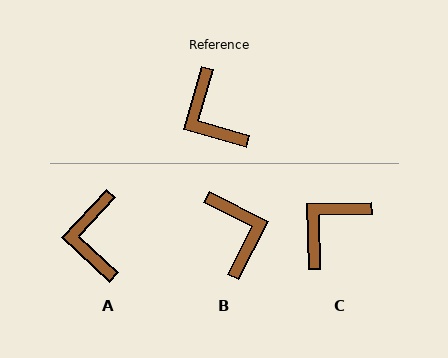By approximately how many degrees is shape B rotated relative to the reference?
Approximately 169 degrees counter-clockwise.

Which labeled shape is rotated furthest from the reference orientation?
B, about 169 degrees away.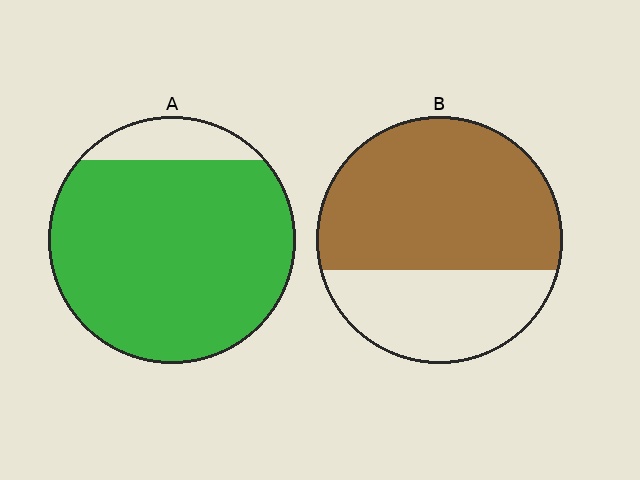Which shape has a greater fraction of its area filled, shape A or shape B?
Shape A.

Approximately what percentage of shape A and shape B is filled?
A is approximately 90% and B is approximately 65%.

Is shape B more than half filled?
Yes.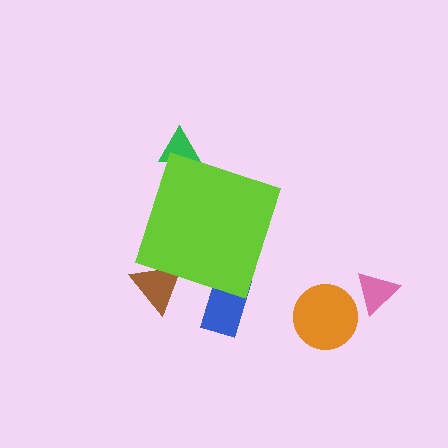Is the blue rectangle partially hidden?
Yes, the blue rectangle is partially hidden behind the lime diamond.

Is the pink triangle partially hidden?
No, the pink triangle is fully visible.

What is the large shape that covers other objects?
A lime diamond.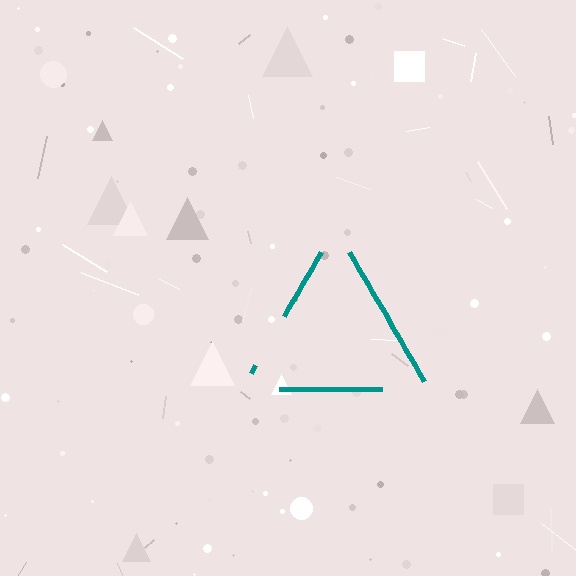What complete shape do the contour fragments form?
The contour fragments form a triangle.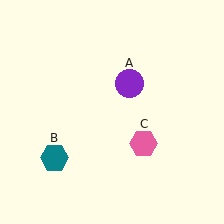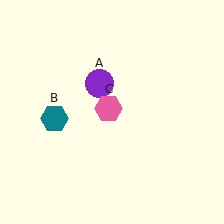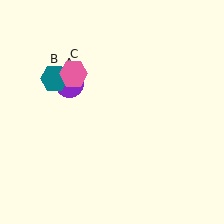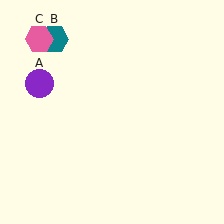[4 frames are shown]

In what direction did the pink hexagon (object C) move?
The pink hexagon (object C) moved up and to the left.